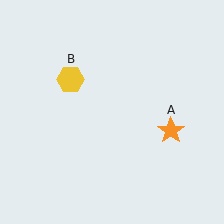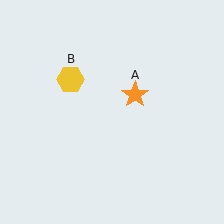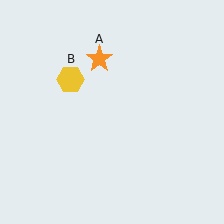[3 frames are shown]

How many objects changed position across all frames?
1 object changed position: orange star (object A).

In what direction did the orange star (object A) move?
The orange star (object A) moved up and to the left.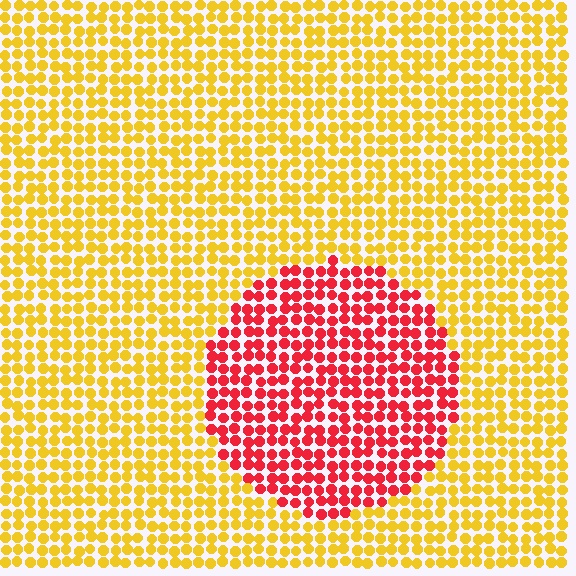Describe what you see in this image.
The image is filled with small yellow elements in a uniform arrangement. A circle-shaped region is visible where the elements are tinted to a slightly different hue, forming a subtle color boundary.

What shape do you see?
I see a circle.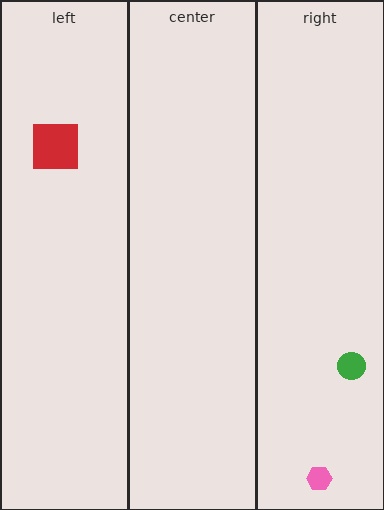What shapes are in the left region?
The red square.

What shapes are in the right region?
The green circle, the pink hexagon.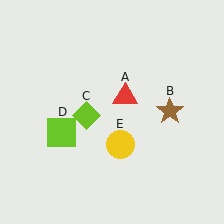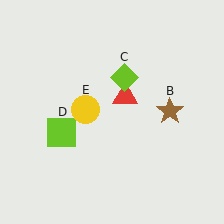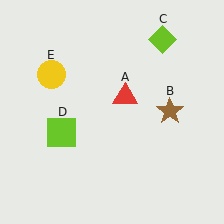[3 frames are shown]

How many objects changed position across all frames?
2 objects changed position: lime diamond (object C), yellow circle (object E).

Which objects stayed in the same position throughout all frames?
Red triangle (object A) and brown star (object B) and lime square (object D) remained stationary.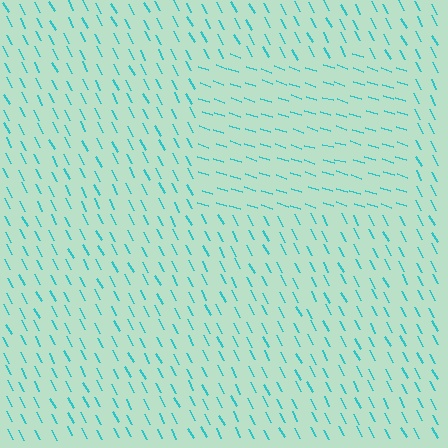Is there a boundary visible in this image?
Yes, there is a texture boundary formed by a change in line orientation.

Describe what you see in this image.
The image is filled with small cyan line segments. A rectangle region in the image has lines oriented differently from the surrounding lines, creating a visible texture boundary.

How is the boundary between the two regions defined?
The boundary is defined purely by a change in line orientation (approximately 45 degrees difference). All lines are the same color and thickness.